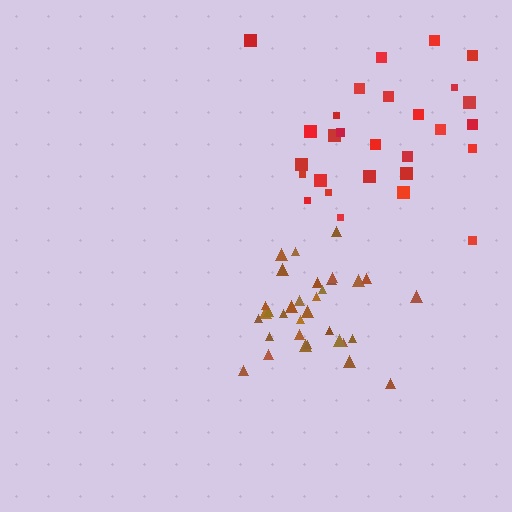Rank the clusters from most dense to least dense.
brown, red.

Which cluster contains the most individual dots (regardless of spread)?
Brown (33).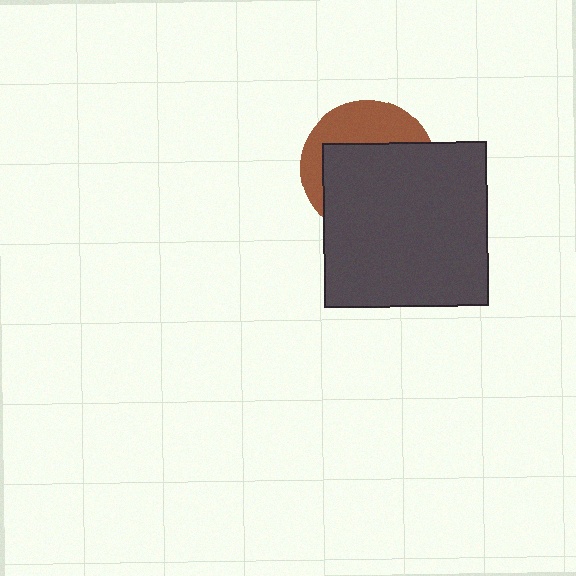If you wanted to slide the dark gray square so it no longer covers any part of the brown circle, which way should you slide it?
Slide it down — that is the most direct way to separate the two shapes.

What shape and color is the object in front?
The object in front is a dark gray square.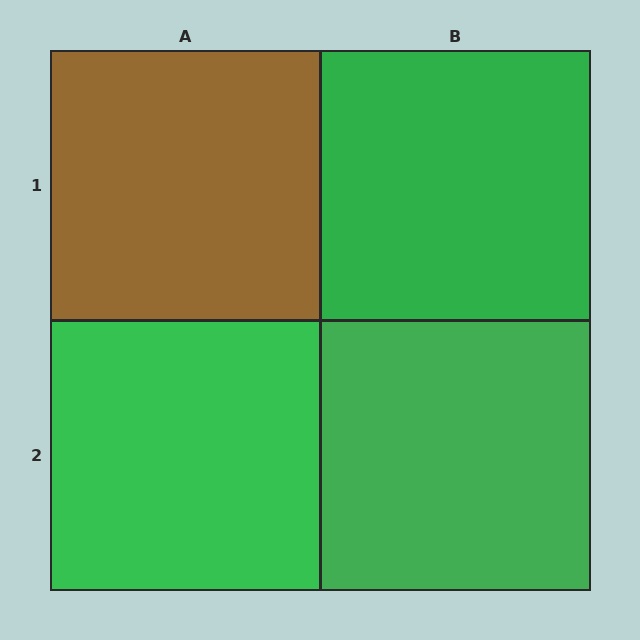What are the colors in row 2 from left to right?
Green, green.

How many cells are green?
3 cells are green.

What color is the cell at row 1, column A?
Brown.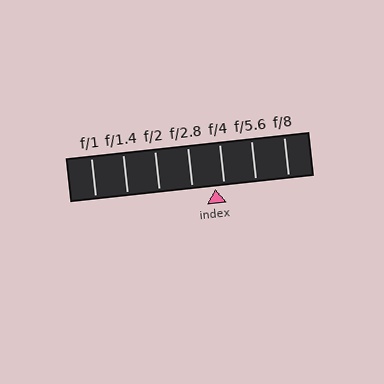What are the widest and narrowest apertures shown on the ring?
The widest aperture shown is f/1 and the narrowest is f/8.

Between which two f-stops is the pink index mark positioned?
The index mark is between f/2.8 and f/4.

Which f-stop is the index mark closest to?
The index mark is closest to f/4.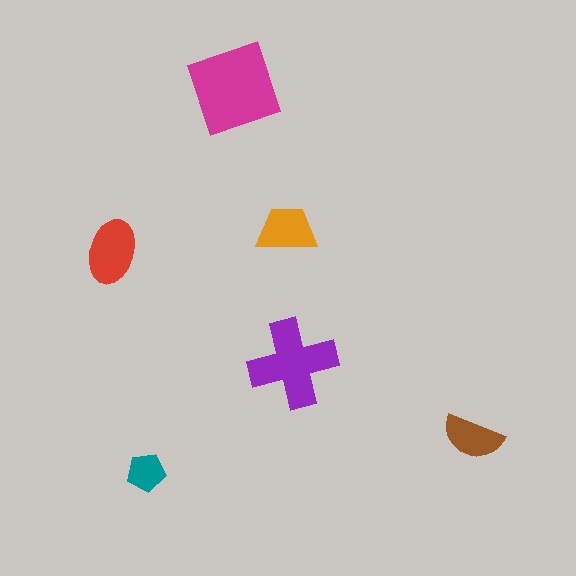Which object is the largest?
The magenta diamond.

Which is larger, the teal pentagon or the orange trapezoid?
The orange trapezoid.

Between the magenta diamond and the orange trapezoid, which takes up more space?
The magenta diamond.